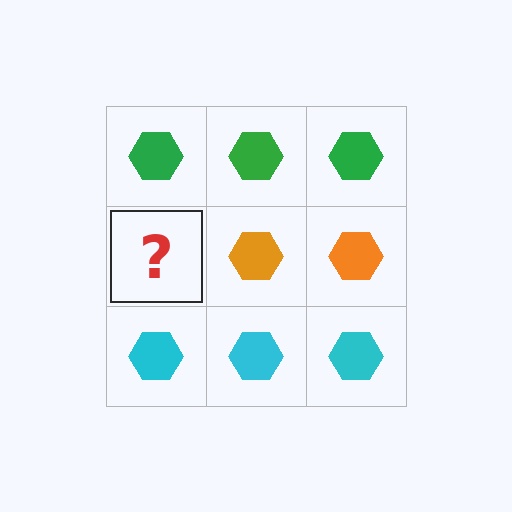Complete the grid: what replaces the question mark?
The question mark should be replaced with an orange hexagon.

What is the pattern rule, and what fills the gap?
The rule is that each row has a consistent color. The gap should be filled with an orange hexagon.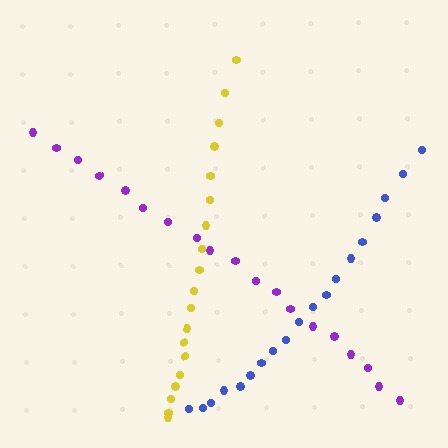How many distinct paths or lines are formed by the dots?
There are 3 distinct paths.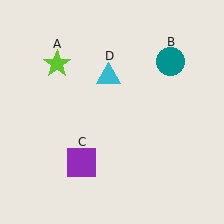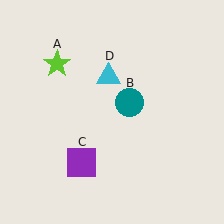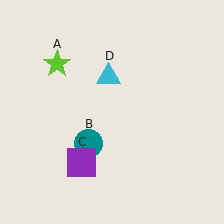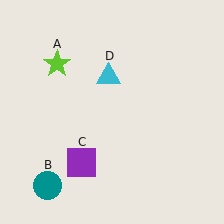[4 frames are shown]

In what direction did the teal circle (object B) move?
The teal circle (object B) moved down and to the left.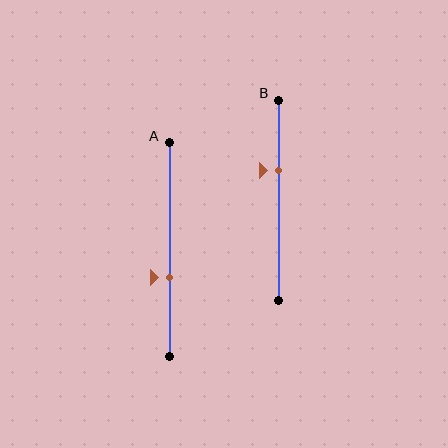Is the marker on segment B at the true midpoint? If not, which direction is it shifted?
No, the marker on segment B is shifted upward by about 15% of the segment length.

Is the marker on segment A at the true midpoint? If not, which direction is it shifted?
No, the marker on segment A is shifted downward by about 13% of the segment length.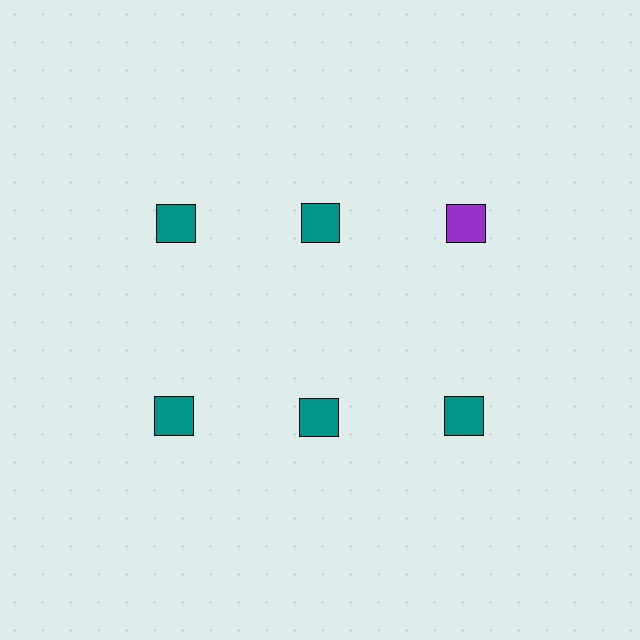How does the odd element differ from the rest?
It has a different color: purple instead of teal.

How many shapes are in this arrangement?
There are 6 shapes arranged in a grid pattern.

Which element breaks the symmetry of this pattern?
The purple square in the top row, center column breaks the symmetry. All other shapes are teal squares.